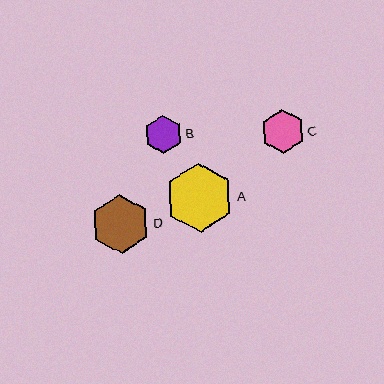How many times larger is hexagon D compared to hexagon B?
Hexagon D is approximately 1.6 times the size of hexagon B.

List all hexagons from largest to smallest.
From largest to smallest: A, D, C, B.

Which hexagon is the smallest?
Hexagon B is the smallest with a size of approximately 38 pixels.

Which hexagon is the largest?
Hexagon A is the largest with a size of approximately 68 pixels.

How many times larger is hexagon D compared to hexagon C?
Hexagon D is approximately 1.3 times the size of hexagon C.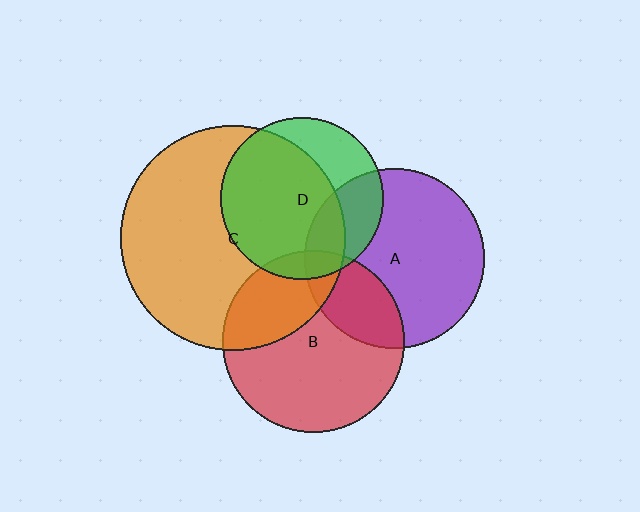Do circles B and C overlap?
Yes.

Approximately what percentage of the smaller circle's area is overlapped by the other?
Approximately 30%.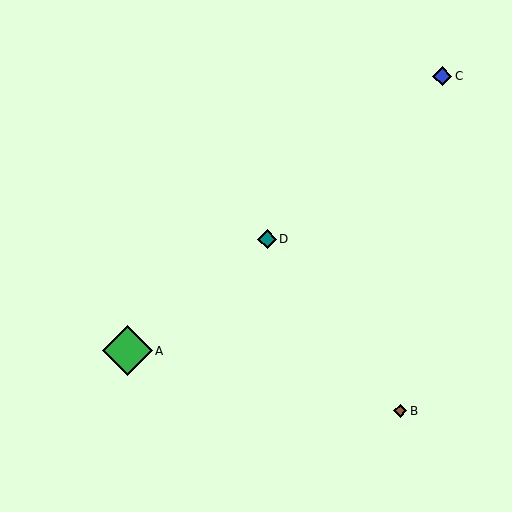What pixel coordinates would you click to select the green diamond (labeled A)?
Click at (127, 351) to select the green diamond A.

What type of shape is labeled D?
Shape D is a teal diamond.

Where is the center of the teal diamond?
The center of the teal diamond is at (267, 239).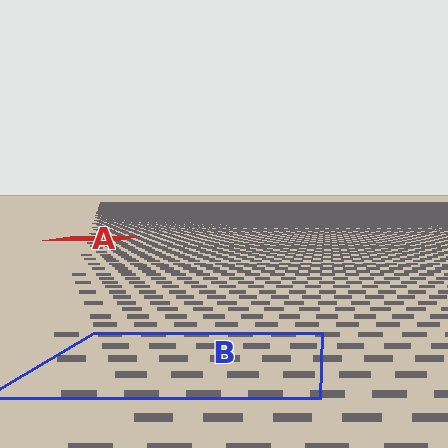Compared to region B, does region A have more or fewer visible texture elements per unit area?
Region A has more texture elements per unit area — they are packed more densely because it is farther away.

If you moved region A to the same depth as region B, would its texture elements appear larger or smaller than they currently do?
They would appear larger. At a closer depth, the same texture elements are projected at a bigger on-screen size.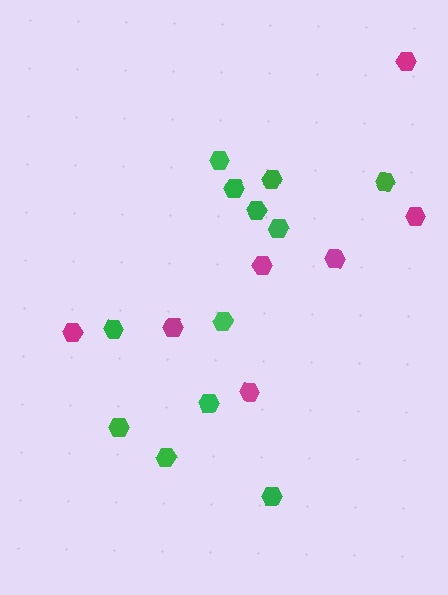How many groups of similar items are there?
There are 2 groups: one group of magenta hexagons (7) and one group of green hexagons (12).